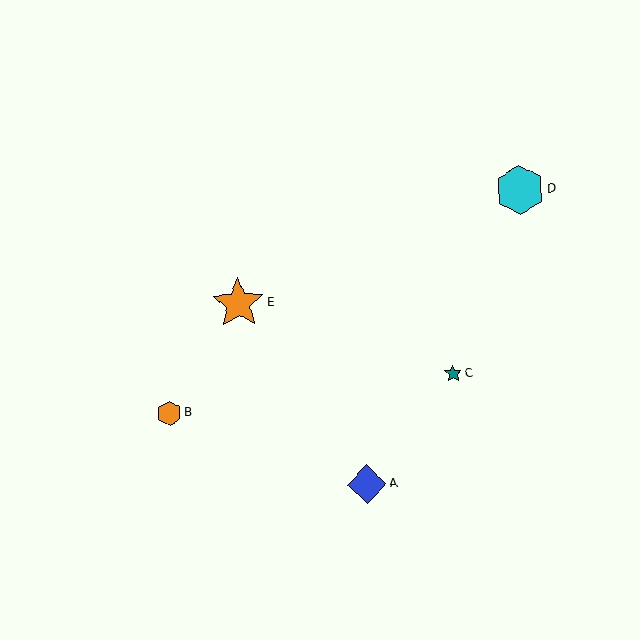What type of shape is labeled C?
Shape C is a teal star.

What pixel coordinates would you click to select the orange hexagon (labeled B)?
Click at (169, 413) to select the orange hexagon B.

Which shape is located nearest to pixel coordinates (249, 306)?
The orange star (labeled E) at (238, 303) is nearest to that location.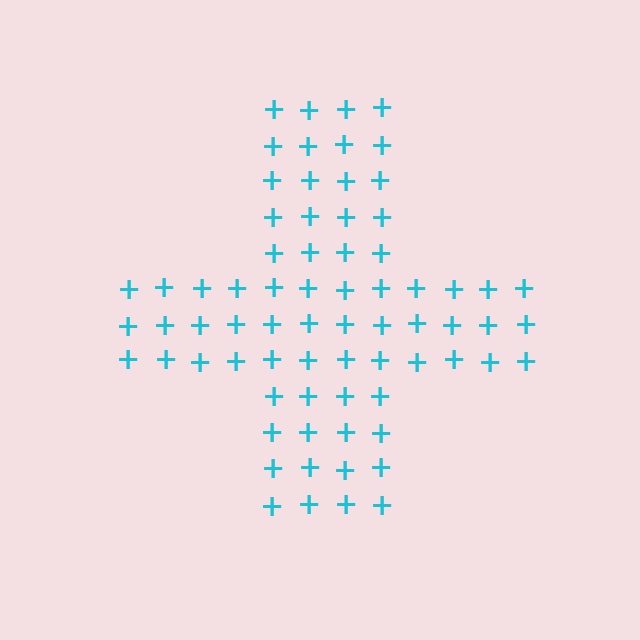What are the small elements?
The small elements are plus signs.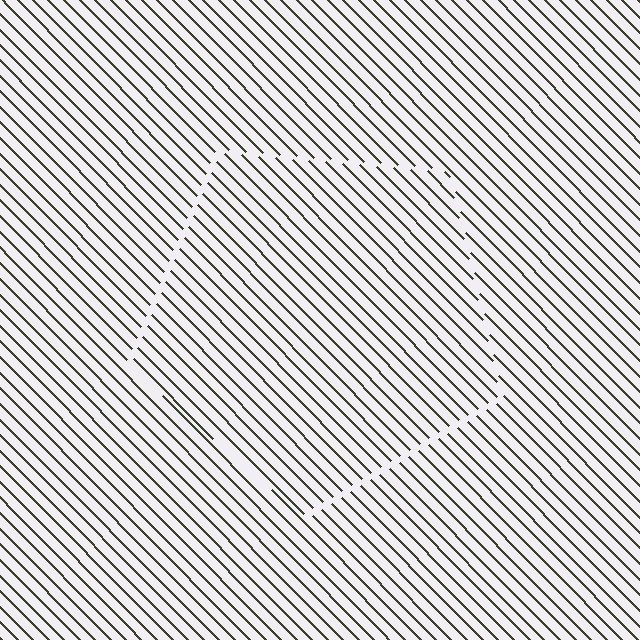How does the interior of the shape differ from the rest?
The interior of the shape contains the same grating, shifted by half a period — the contour is defined by the phase discontinuity where line-ends from the inner and outer gratings abut.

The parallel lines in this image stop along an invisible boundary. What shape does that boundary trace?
An illusory pentagon. The interior of the shape contains the same grating, shifted by half a period — the contour is defined by the phase discontinuity where line-ends from the inner and outer gratings abut.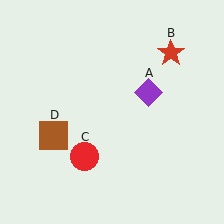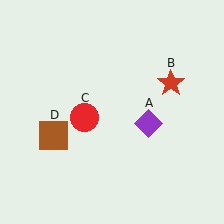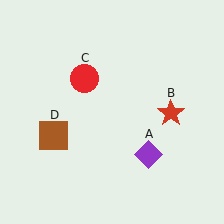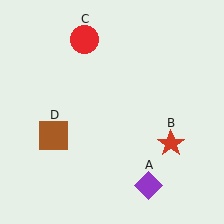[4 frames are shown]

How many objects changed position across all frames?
3 objects changed position: purple diamond (object A), red star (object B), red circle (object C).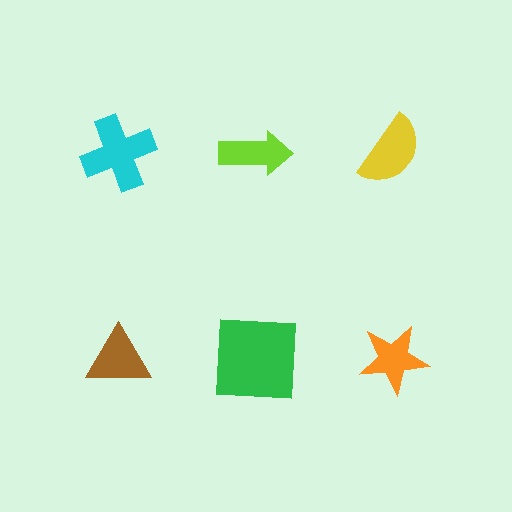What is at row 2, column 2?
A green square.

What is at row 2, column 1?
A brown triangle.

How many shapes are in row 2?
3 shapes.